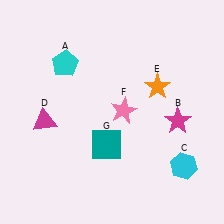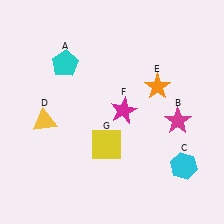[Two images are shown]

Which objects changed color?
D changed from magenta to yellow. F changed from pink to magenta. G changed from teal to yellow.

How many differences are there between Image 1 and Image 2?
There are 3 differences between the two images.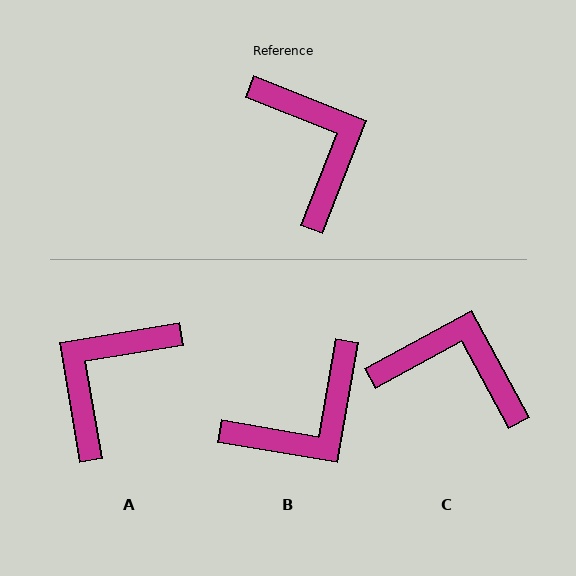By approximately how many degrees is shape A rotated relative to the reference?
Approximately 121 degrees counter-clockwise.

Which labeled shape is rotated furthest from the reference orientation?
A, about 121 degrees away.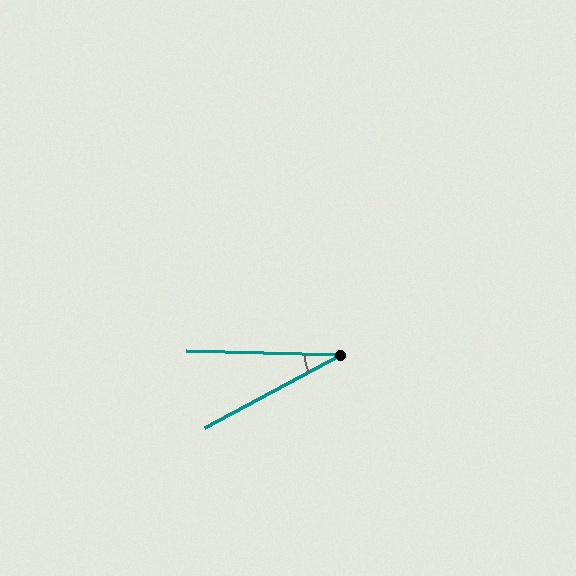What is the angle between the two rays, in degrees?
Approximately 30 degrees.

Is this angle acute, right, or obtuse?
It is acute.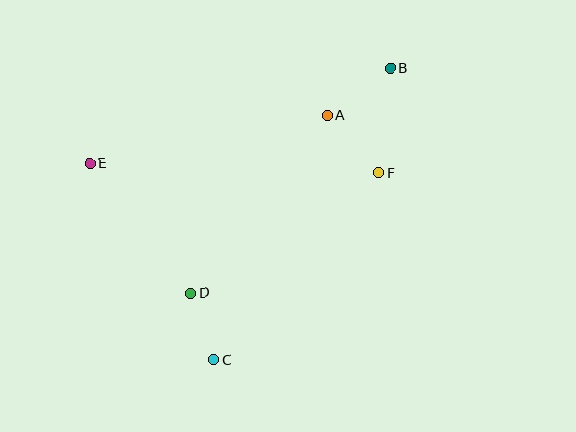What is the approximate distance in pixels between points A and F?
The distance between A and F is approximately 77 pixels.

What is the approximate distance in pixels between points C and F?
The distance between C and F is approximately 250 pixels.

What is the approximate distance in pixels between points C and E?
The distance between C and E is approximately 233 pixels.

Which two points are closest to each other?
Points C and D are closest to each other.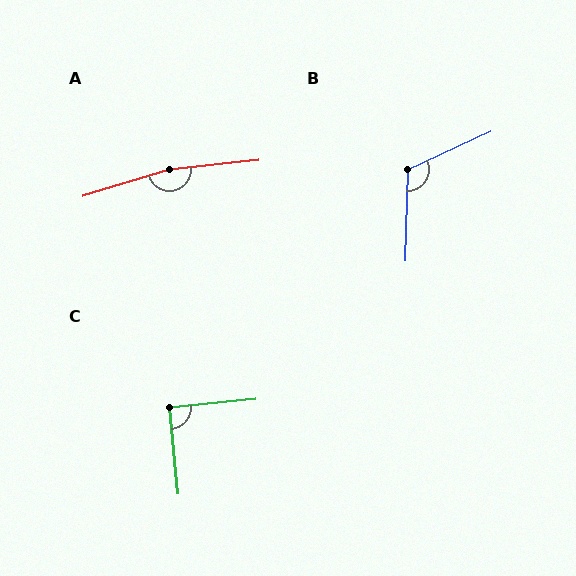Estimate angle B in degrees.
Approximately 116 degrees.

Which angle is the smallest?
C, at approximately 90 degrees.